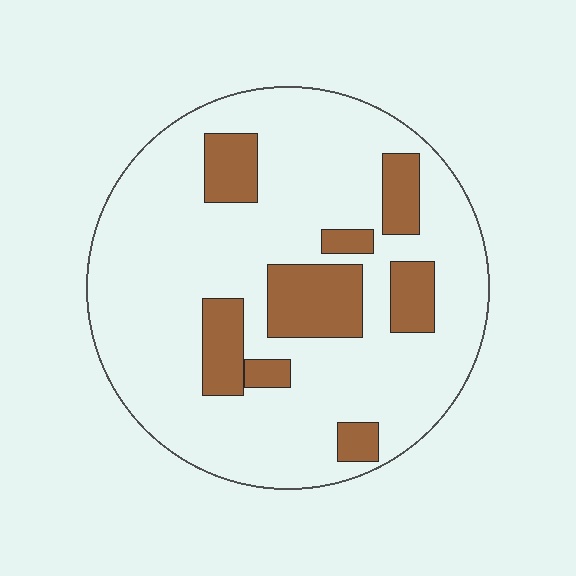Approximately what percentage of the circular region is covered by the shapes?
Approximately 20%.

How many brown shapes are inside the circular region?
8.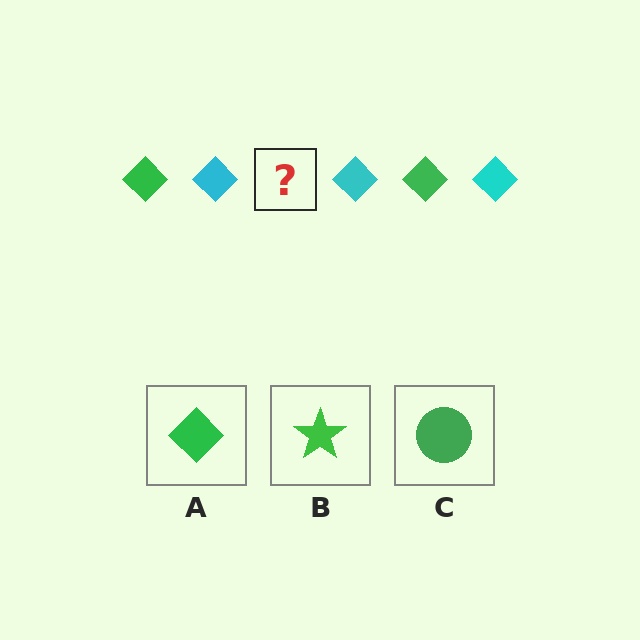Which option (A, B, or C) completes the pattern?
A.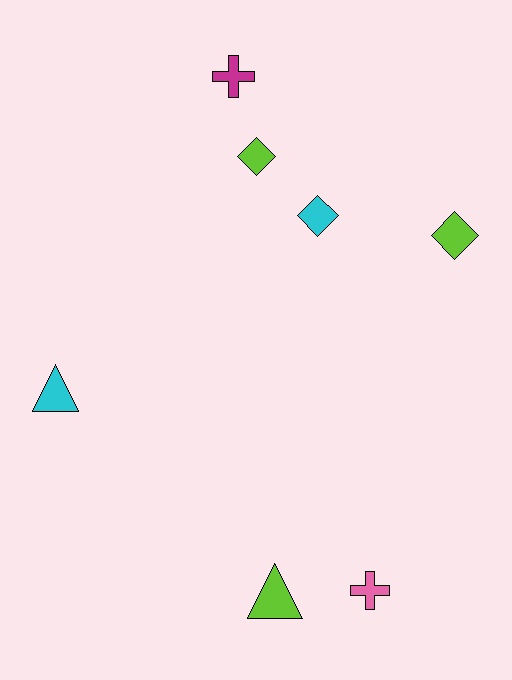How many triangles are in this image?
There are 2 triangles.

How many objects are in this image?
There are 7 objects.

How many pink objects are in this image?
There is 1 pink object.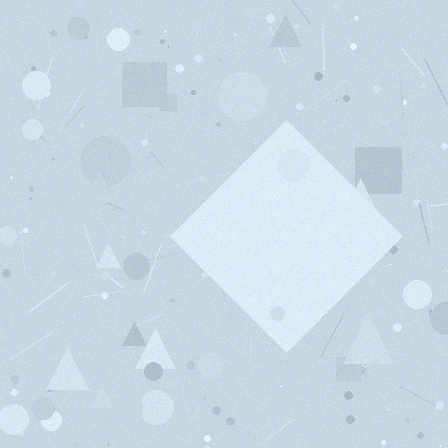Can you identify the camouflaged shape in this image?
The camouflaged shape is a diamond.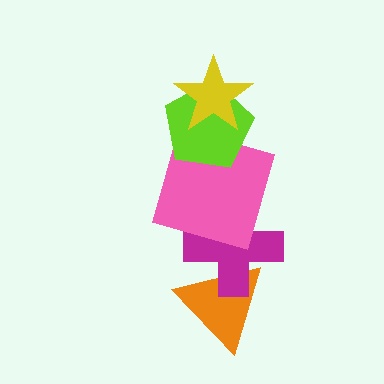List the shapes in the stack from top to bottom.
From top to bottom: the yellow star, the lime pentagon, the pink square, the magenta cross, the orange triangle.